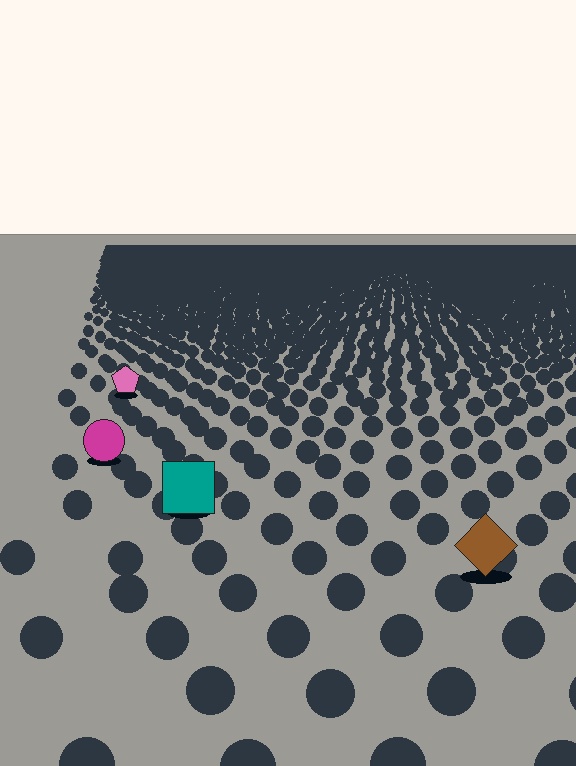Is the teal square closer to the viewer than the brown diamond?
No. The brown diamond is closer — you can tell from the texture gradient: the ground texture is coarser near it.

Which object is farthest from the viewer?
The pink pentagon is farthest from the viewer. It appears smaller and the ground texture around it is denser.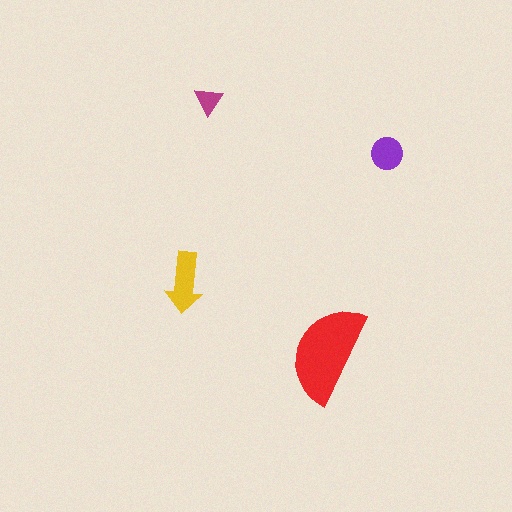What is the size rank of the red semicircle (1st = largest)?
1st.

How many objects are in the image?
There are 4 objects in the image.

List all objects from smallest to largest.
The magenta triangle, the purple circle, the yellow arrow, the red semicircle.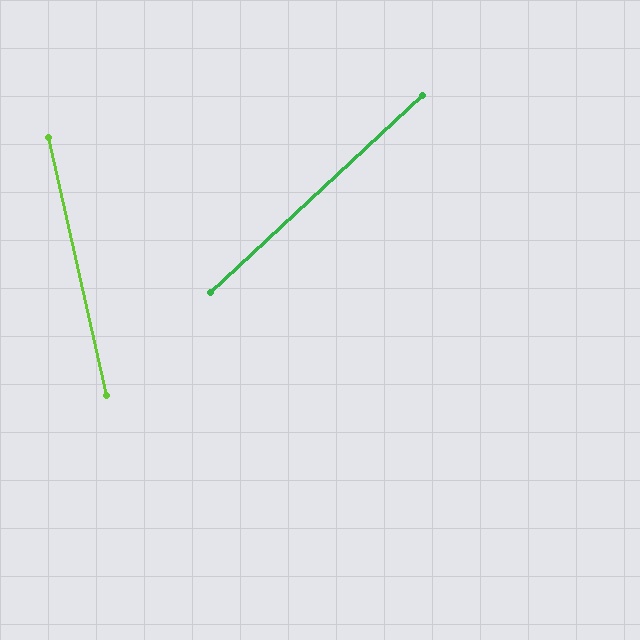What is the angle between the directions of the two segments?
Approximately 60 degrees.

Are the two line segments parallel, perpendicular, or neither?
Neither parallel nor perpendicular — they differ by about 60°.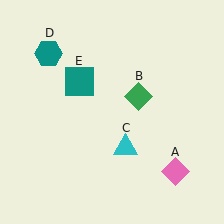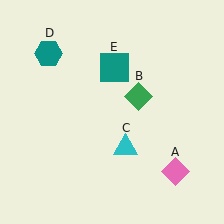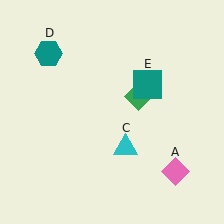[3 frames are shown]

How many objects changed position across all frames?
1 object changed position: teal square (object E).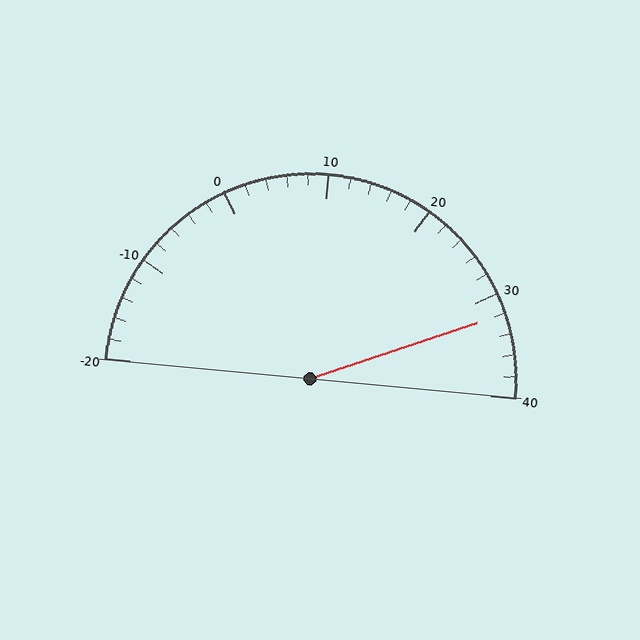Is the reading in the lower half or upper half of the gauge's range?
The reading is in the upper half of the range (-20 to 40).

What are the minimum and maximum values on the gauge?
The gauge ranges from -20 to 40.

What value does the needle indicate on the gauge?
The needle indicates approximately 32.